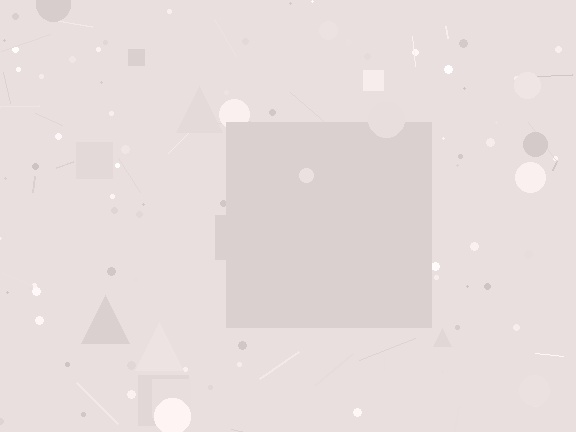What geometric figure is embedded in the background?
A square is embedded in the background.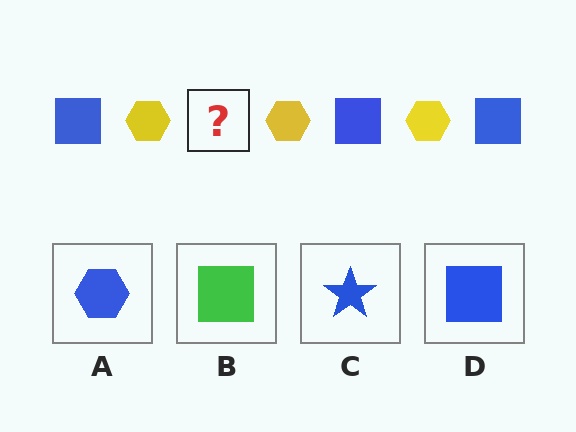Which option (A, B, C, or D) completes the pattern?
D.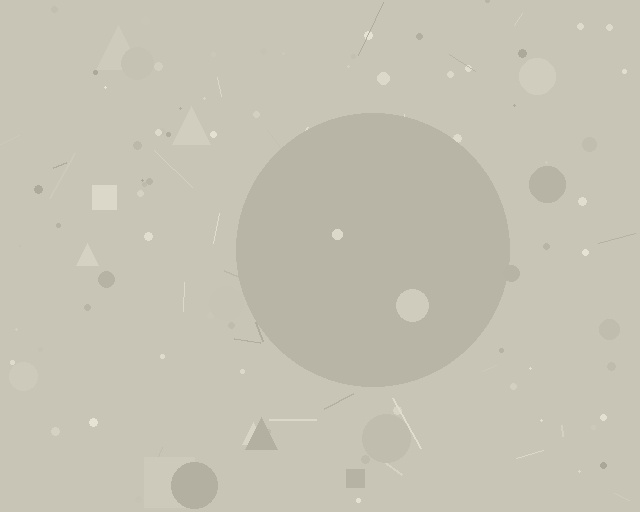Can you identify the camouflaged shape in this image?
The camouflaged shape is a circle.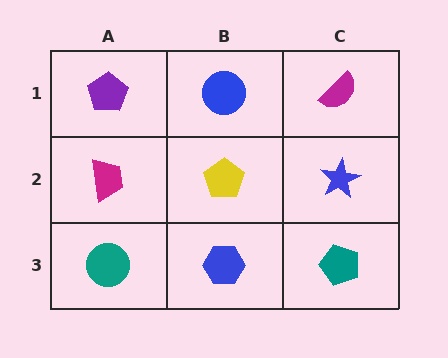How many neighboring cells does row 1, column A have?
2.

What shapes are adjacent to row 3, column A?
A magenta trapezoid (row 2, column A), a blue hexagon (row 3, column B).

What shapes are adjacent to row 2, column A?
A purple pentagon (row 1, column A), a teal circle (row 3, column A), a yellow pentagon (row 2, column B).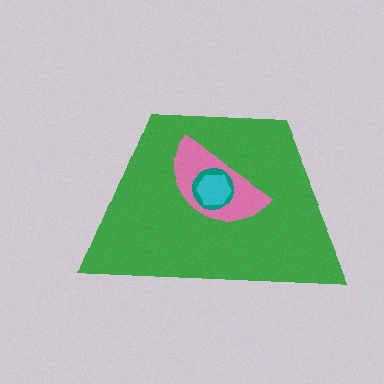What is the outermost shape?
The green trapezoid.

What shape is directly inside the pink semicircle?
The teal circle.